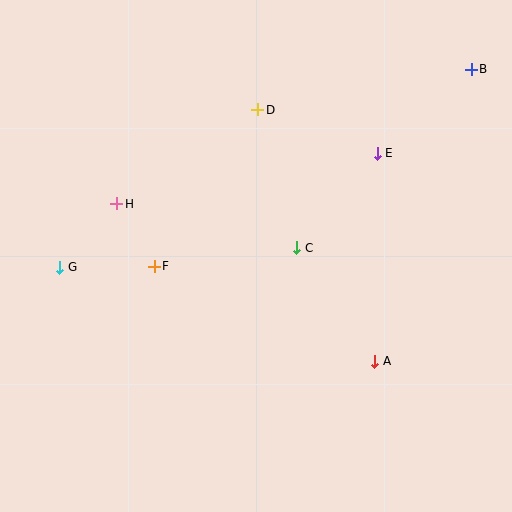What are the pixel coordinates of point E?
Point E is at (377, 153).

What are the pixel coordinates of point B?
Point B is at (471, 69).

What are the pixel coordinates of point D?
Point D is at (258, 110).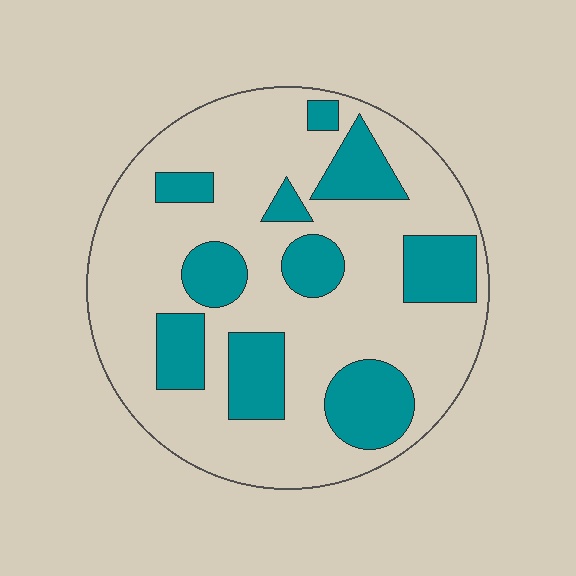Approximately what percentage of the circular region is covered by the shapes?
Approximately 30%.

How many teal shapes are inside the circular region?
10.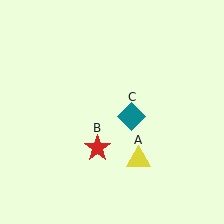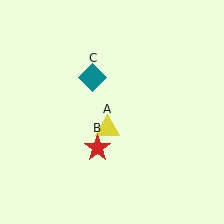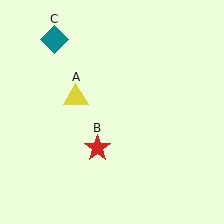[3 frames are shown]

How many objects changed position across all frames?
2 objects changed position: yellow triangle (object A), teal diamond (object C).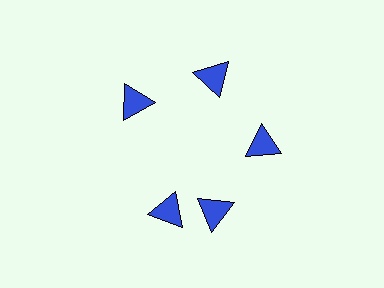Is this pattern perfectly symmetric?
No. The 5 blue triangles are arranged in a ring, but one element near the 8 o'clock position is rotated out of alignment along the ring, breaking the 5-fold rotational symmetry.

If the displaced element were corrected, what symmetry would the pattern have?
It would have 5-fold rotational symmetry — the pattern would map onto itself every 72 degrees.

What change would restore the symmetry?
The symmetry would be restored by rotating it back into even spacing with its neighbors so that all 5 triangles sit at equal angles and equal distance from the center.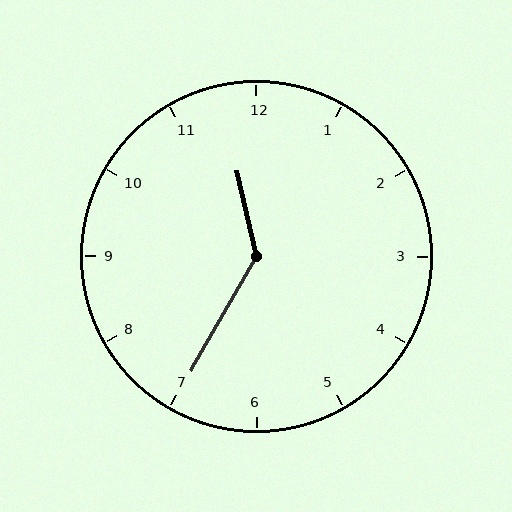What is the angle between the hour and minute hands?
Approximately 138 degrees.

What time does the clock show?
11:35.